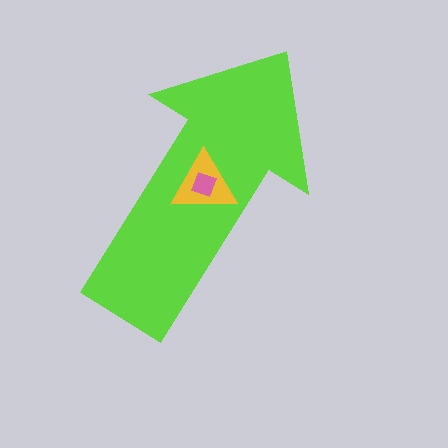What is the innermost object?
The pink square.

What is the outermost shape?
The lime arrow.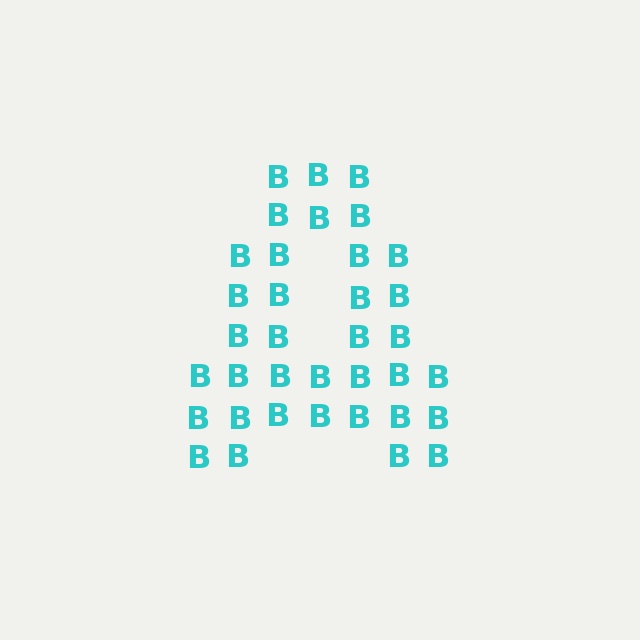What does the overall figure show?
The overall figure shows the letter A.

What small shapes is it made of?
It is made of small letter B's.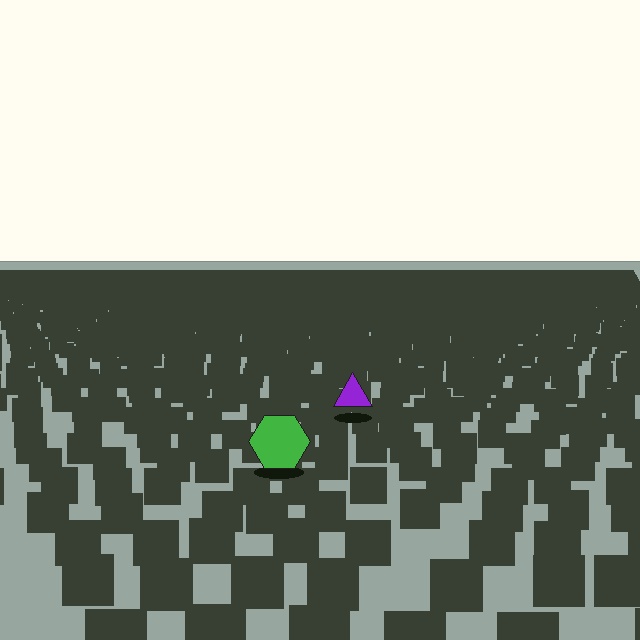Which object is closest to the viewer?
The green hexagon is closest. The texture marks near it are larger and more spread out.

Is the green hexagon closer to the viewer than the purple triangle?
Yes. The green hexagon is closer — you can tell from the texture gradient: the ground texture is coarser near it.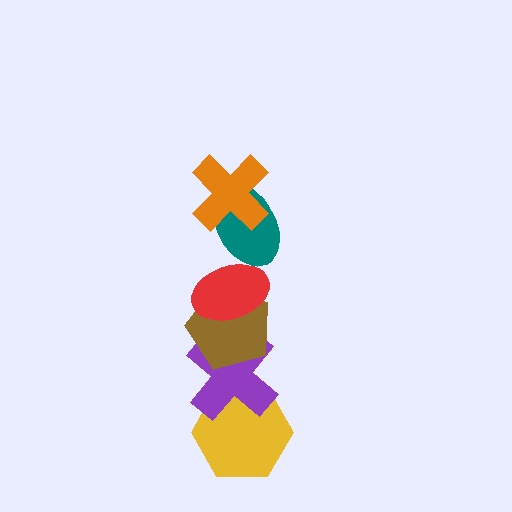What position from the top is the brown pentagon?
The brown pentagon is 4th from the top.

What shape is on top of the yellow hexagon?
The purple cross is on top of the yellow hexagon.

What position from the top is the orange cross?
The orange cross is 1st from the top.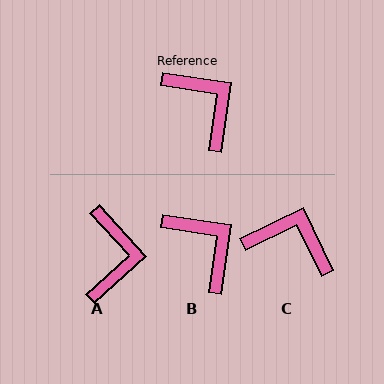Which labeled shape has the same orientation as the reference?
B.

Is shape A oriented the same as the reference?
No, it is off by about 39 degrees.